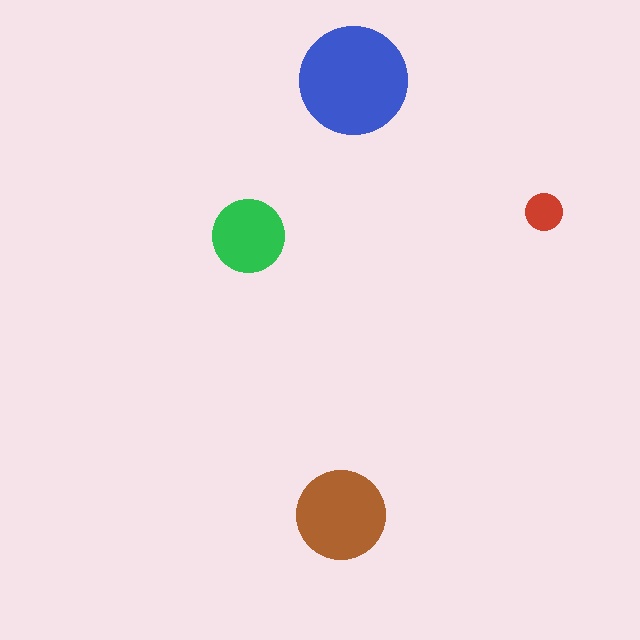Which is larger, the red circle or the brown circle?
The brown one.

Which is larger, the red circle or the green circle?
The green one.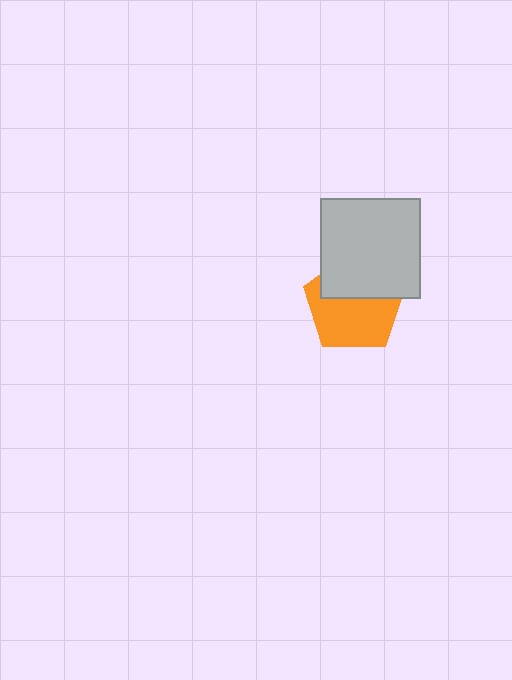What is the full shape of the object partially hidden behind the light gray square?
The partially hidden object is an orange pentagon.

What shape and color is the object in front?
The object in front is a light gray square.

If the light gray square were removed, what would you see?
You would see the complete orange pentagon.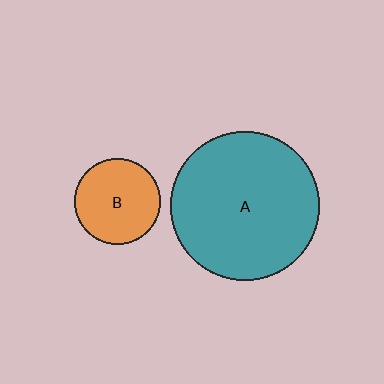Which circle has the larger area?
Circle A (teal).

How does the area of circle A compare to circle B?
Approximately 3.0 times.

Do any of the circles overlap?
No, none of the circles overlap.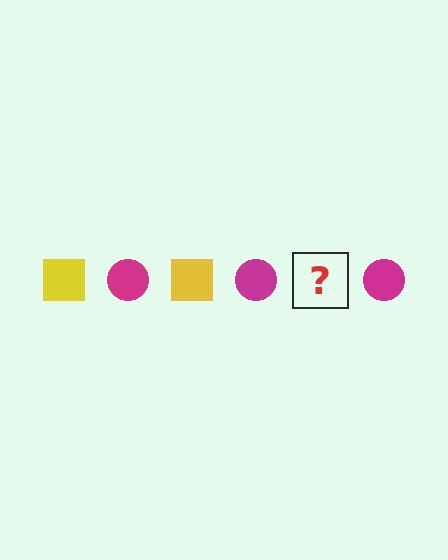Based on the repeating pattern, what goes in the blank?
The blank should be a yellow square.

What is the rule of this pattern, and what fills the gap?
The rule is that the pattern alternates between yellow square and magenta circle. The gap should be filled with a yellow square.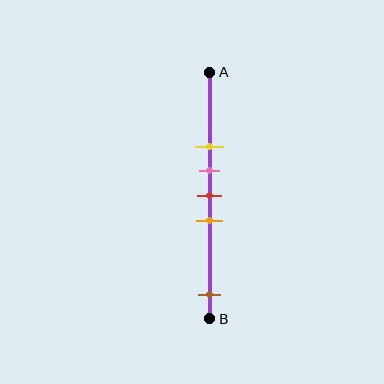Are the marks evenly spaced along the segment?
No, the marks are not evenly spaced.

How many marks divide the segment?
There are 5 marks dividing the segment.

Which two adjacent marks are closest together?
The pink and red marks are the closest adjacent pair.